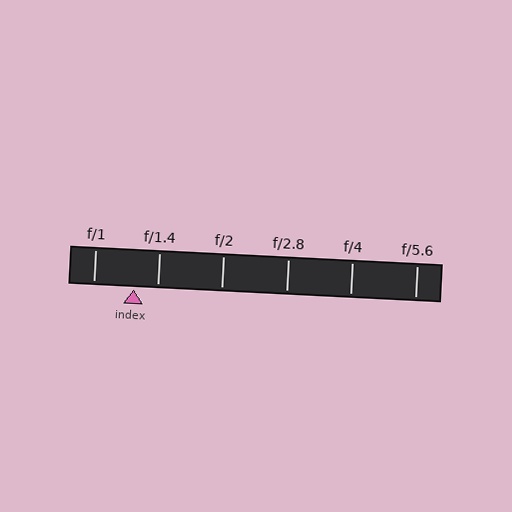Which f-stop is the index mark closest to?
The index mark is closest to f/1.4.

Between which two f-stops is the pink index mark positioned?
The index mark is between f/1 and f/1.4.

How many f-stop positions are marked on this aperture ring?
There are 6 f-stop positions marked.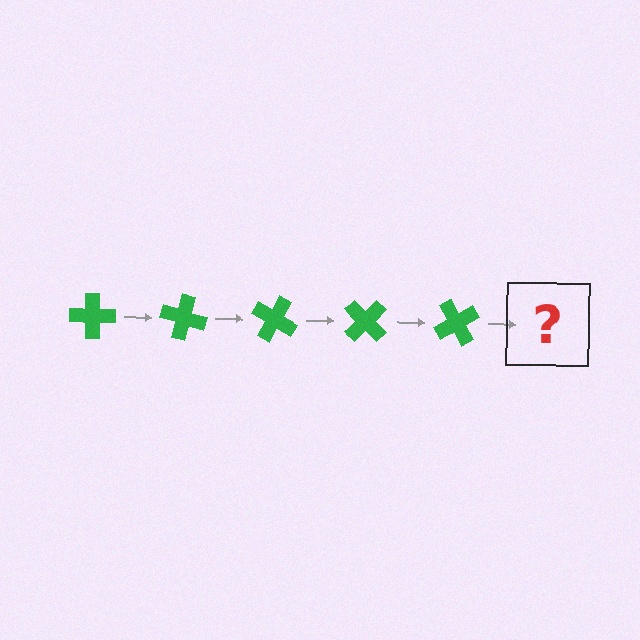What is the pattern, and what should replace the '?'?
The pattern is that the cross rotates 15 degrees each step. The '?' should be a green cross rotated 75 degrees.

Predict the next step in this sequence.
The next step is a green cross rotated 75 degrees.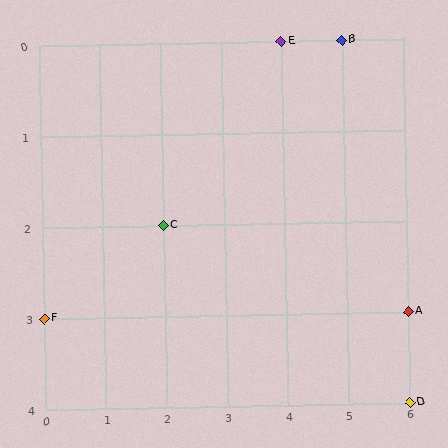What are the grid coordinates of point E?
Point E is at grid coordinates (4, 0).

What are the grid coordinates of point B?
Point B is at grid coordinates (5, 0).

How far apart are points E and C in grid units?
Points E and C are 2 columns and 2 rows apart (about 2.8 grid units diagonally).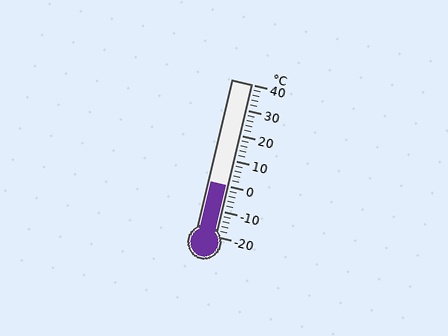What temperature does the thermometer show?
The thermometer shows approximately 0°C.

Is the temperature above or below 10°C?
The temperature is below 10°C.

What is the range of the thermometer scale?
The thermometer scale ranges from -20°C to 40°C.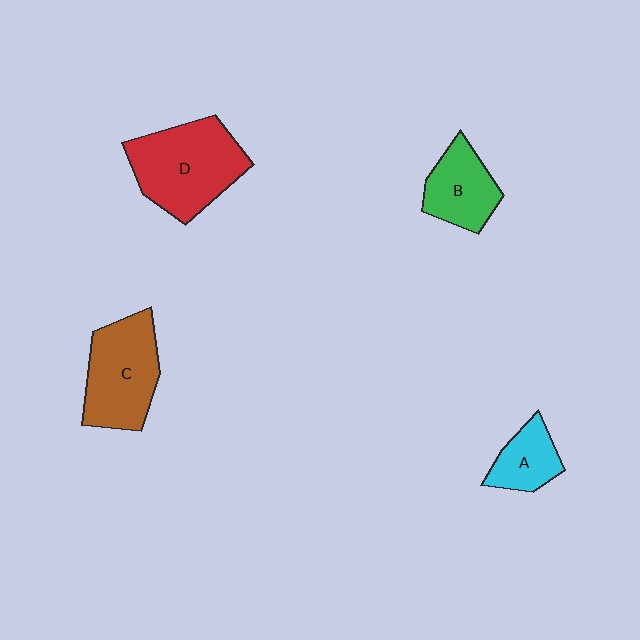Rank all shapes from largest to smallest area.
From largest to smallest: D (red), C (brown), B (green), A (cyan).